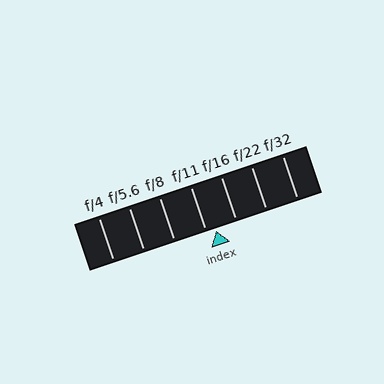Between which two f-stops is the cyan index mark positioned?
The index mark is between f/11 and f/16.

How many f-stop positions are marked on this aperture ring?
There are 7 f-stop positions marked.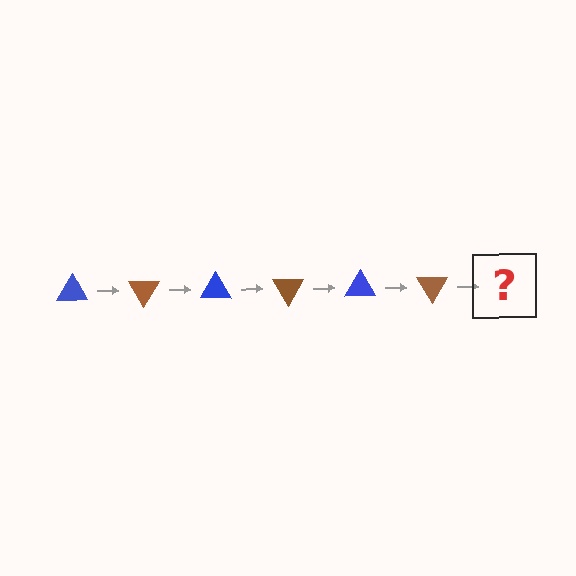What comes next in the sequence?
The next element should be a blue triangle, rotated 360 degrees from the start.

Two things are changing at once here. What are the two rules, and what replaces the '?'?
The two rules are that it rotates 60 degrees each step and the color cycles through blue and brown. The '?' should be a blue triangle, rotated 360 degrees from the start.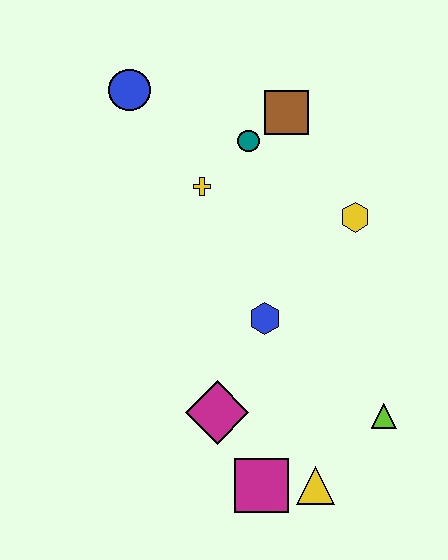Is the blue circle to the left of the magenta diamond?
Yes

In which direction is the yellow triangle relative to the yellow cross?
The yellow triangle is below the yellow cross.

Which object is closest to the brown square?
The teal circle is closest to the brown square.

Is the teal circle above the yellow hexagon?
Yes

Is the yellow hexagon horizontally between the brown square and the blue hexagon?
No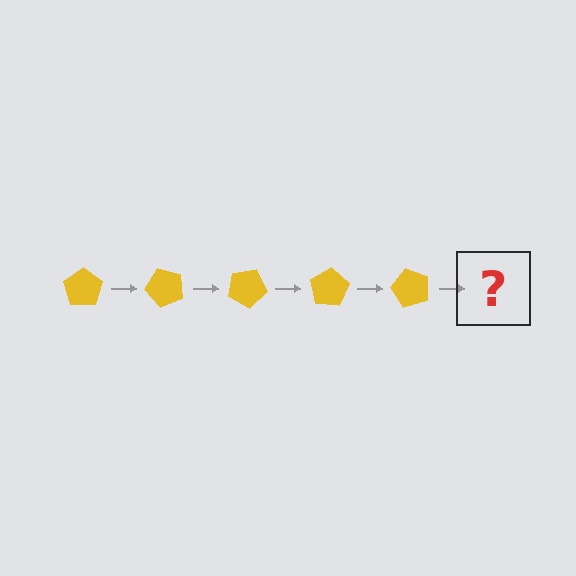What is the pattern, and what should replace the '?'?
The pattern is that the pentagon rotates 50 degrees each step. The '?' should be a yellow pentagon rotated 250 degrees.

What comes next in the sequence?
The next element should be a yellow pentagon rotated 250 degrees.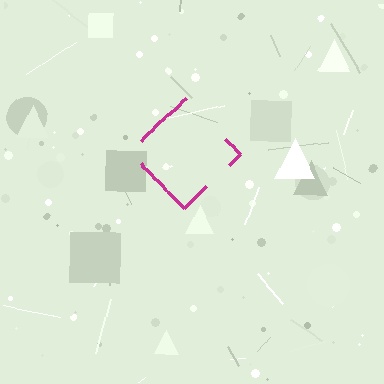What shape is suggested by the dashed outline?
The dashed outline suggests a diamond.